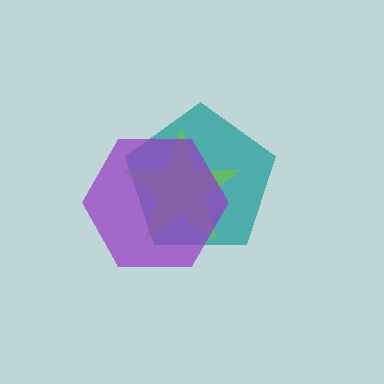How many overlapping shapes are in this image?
There are 3 overlapping shapes in the image.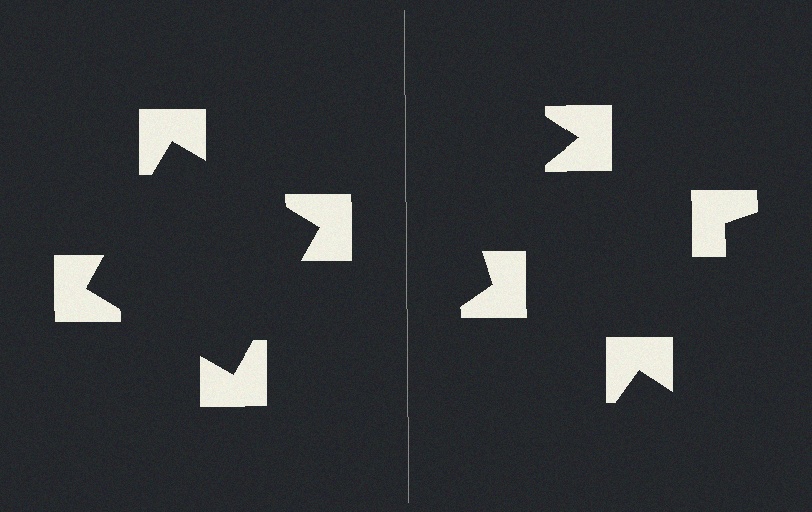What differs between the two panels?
The notched squares are positioned identically on both sides; only the wedge orientations differ. On the left they align to a square; on the right they are misaligned.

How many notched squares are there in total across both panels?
8 — 4 on each side.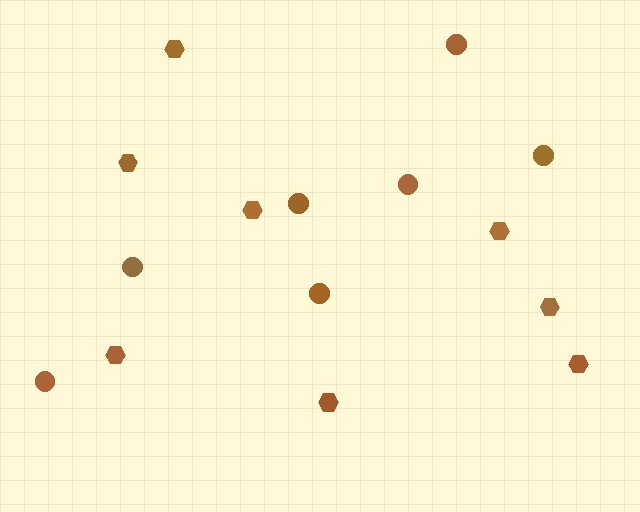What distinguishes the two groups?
There are 2 groups: one group of circles (7) and one group of hexagons (8).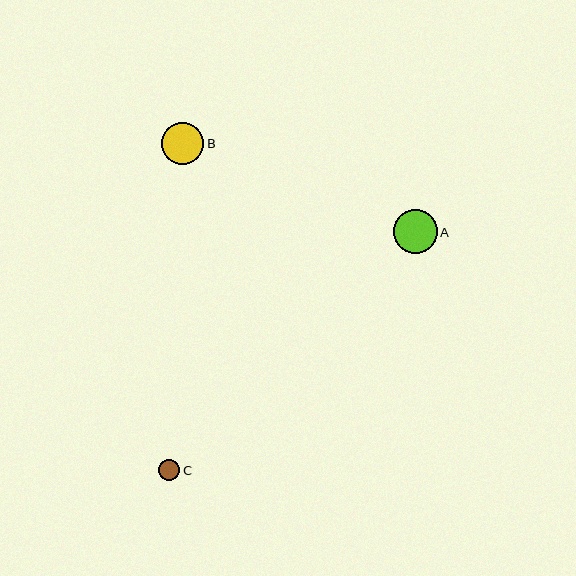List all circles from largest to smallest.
From largest to smallest: A, B, C.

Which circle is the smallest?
Circle C is the smallest with a size of approximately 21 pixels.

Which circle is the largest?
Circle A is the largest with a size of approximately 44 pixels.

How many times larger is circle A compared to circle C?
Circle A is approximately 2.1 times the size of circle C.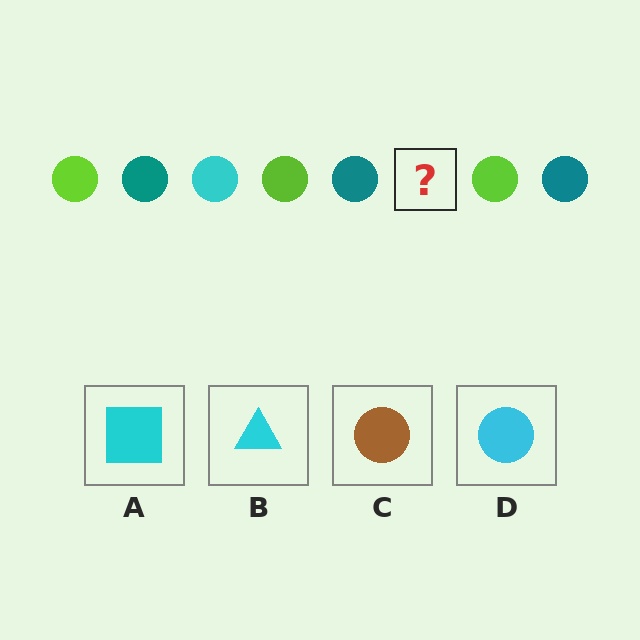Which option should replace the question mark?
Option D.